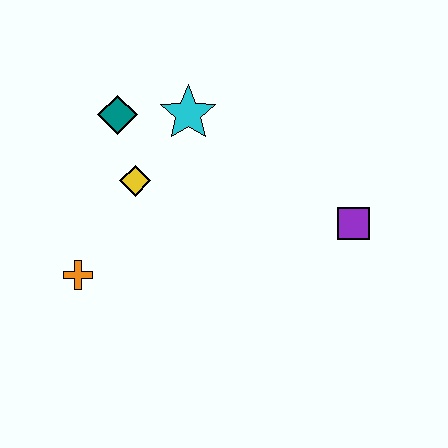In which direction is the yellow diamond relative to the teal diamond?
The yellow diamond is below the teal diamond.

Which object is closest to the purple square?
The cyan star is closest to the purple square.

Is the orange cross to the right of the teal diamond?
No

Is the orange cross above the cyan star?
No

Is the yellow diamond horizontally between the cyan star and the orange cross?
Yes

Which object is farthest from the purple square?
The orange cross is farthest from the purple square.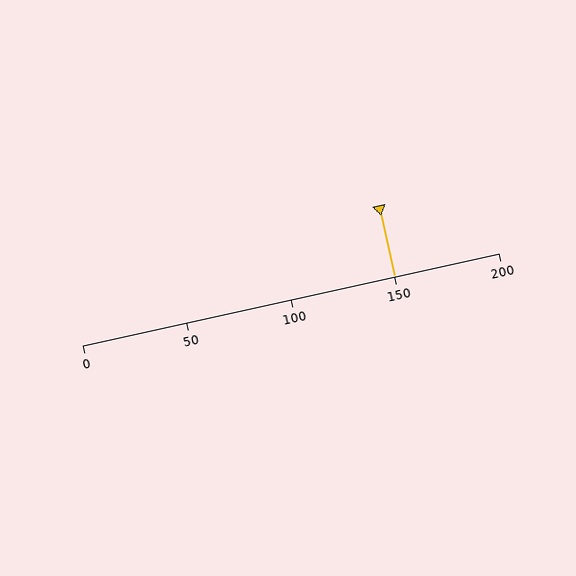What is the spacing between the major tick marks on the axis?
The major ticks are spaced 50 apart.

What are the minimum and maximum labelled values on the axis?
The axis runs from 0 to 200.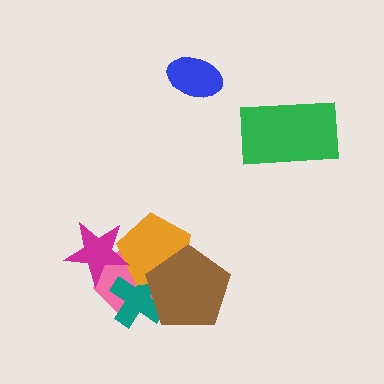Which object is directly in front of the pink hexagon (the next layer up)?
The teal cross is directly in front of the pink hexagon.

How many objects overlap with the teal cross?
3 objects overlap with the teal cross.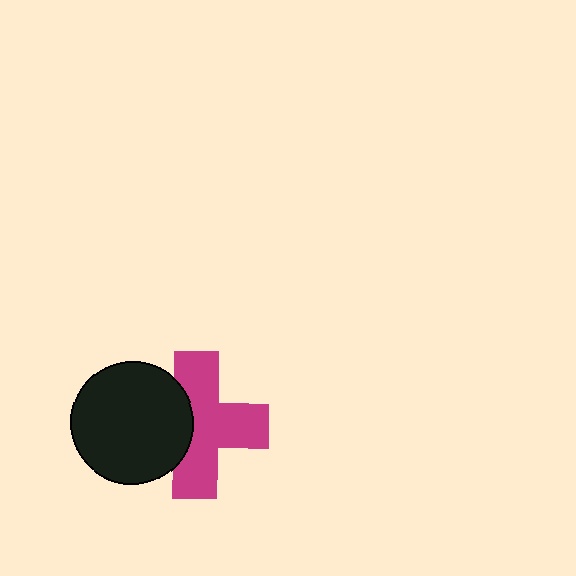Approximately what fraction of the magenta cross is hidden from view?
Roughly 33% of the magenta cross is hidden behind the black circle.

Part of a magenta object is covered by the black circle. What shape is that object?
It is a cross.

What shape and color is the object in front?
The object in front is a black circle.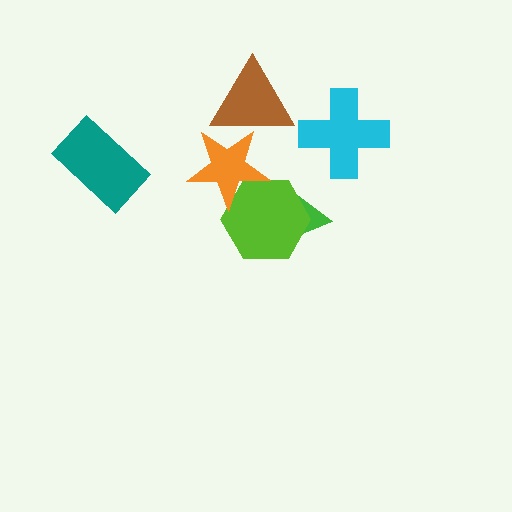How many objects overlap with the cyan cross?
0 objects overlap with the cyan cross.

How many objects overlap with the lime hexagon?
2 objects overlap with the lime hexagon.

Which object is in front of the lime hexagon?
The orange star is in front of the lime hexagon.